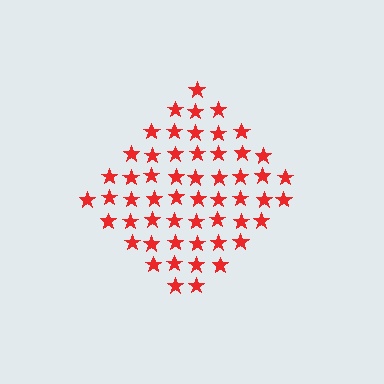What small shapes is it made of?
It is made of small stars.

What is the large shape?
The large shape is a diamond.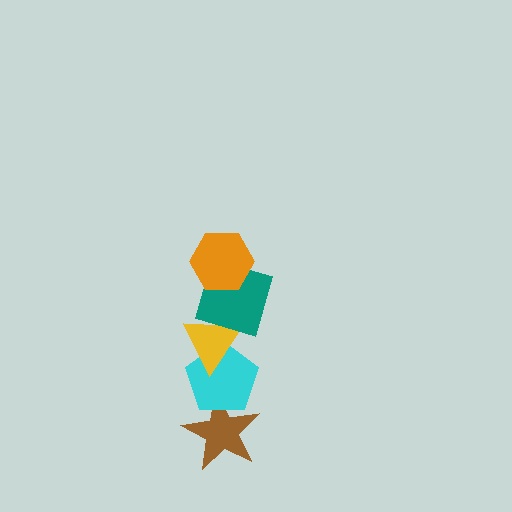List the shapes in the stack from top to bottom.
From top to bottom: the orange hexagon, the teal square, the yellow triangle, the cyan pentagon, the brown star.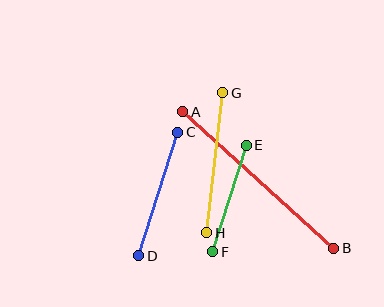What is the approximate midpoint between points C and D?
The midpoint is at approximately (158, 194) pixels.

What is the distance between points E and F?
The distance is approximately 112 pixels.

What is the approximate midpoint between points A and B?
The midpoint is at approximately (258, 180) pixels.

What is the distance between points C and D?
The distance is approximately 129 pixels.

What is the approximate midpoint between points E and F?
The midpoint is at approximately (230, 198) pixels.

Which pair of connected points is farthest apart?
Points A and B are farthest apart.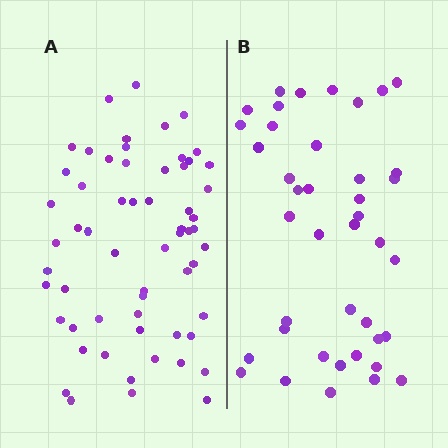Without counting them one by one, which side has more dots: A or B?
Region A (the left region) has more dots.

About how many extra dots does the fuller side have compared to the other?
Region A has approximately 20 more dots than region B.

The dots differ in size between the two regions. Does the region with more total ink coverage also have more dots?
No. Region B has more total ink coverage because its dots are larger, but region A actually contains more individual dots. Total area can be misleading — the number of items is what matters here.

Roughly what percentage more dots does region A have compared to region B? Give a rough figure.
About 45% more.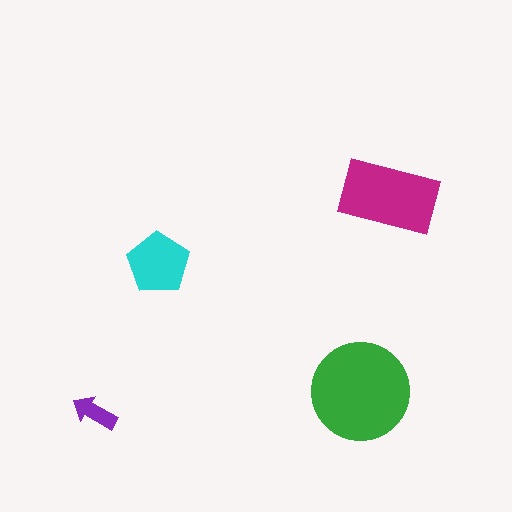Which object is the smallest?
The purple arrow.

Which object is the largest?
The green circle.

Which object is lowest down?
The purple arrow is bottommost.